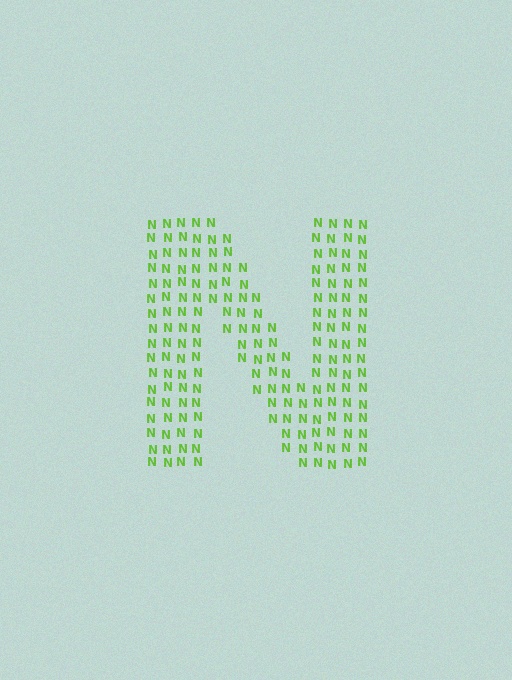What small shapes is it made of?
It is made of small letter N's.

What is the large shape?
The large shape is the letter N.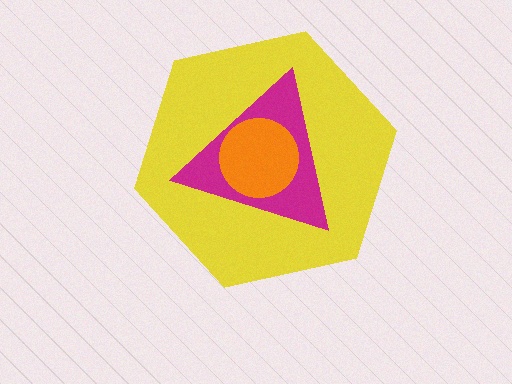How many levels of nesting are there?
3.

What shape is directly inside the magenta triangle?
The orange circle.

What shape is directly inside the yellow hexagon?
The magenta triangle.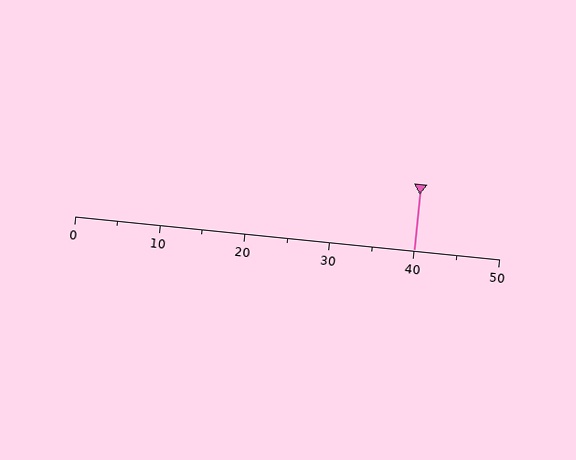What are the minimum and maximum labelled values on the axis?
The axis runs from 0 to 50.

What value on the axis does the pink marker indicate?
The marker indicates approximately 40.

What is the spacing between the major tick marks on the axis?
The major ticks are spaced 10 apart.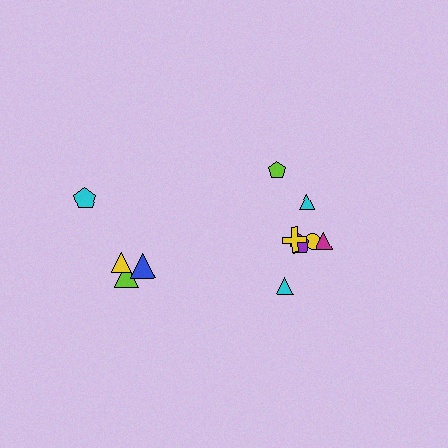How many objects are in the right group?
There are 7 objects.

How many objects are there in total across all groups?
There are 11 objects.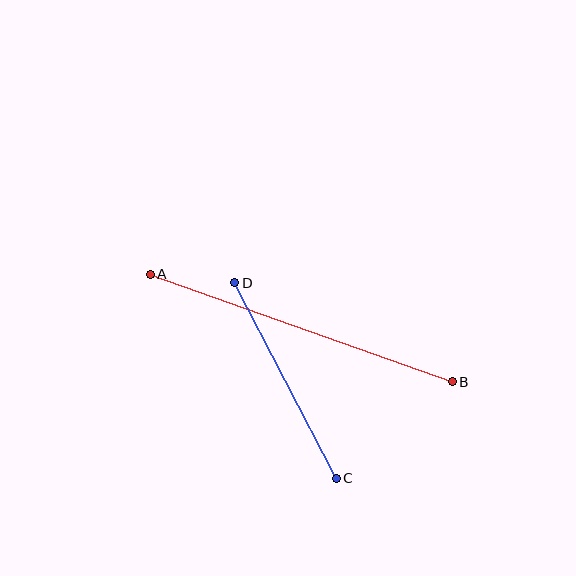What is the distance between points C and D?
The distance is approximately 220 pixels.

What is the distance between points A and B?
The distance is approximately 321 pixels.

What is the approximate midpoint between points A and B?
The midpoint is at approximately (301, 328) pixels.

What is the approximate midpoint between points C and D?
The midpoint is at approximately (286, 380) pixels.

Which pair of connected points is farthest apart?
Points A and B are farthest apart.